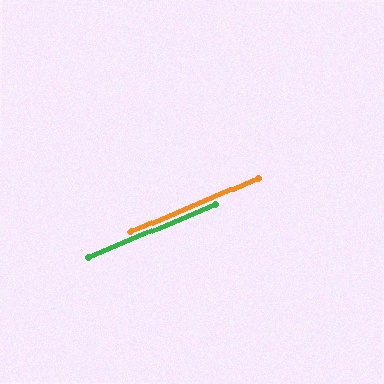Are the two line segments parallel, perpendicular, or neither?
Parallel — their directions differ by only 0.2°.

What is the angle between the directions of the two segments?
Approximately 0 degrees.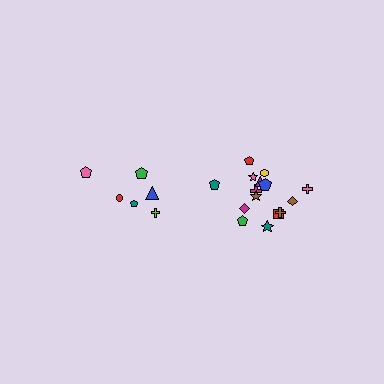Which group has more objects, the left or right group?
The right group.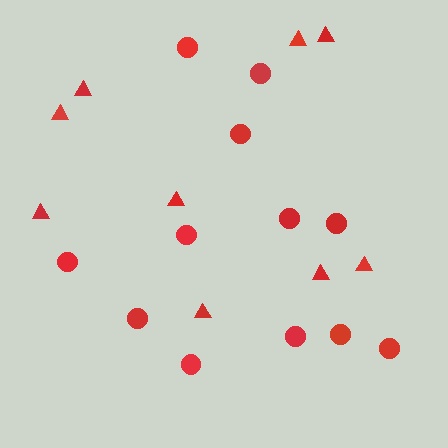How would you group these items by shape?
There are 2 groups: one group of circles (12) and one group of triangles (9).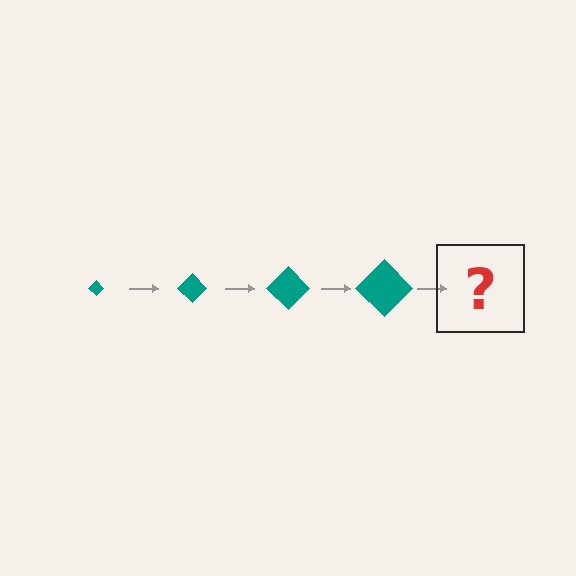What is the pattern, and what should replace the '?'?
The pattern is that the diamond gets progressively larger each step. The '?' should be a teal diamond, larger than the previous one.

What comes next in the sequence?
The next element should be a teal diamond, larger than the previous one.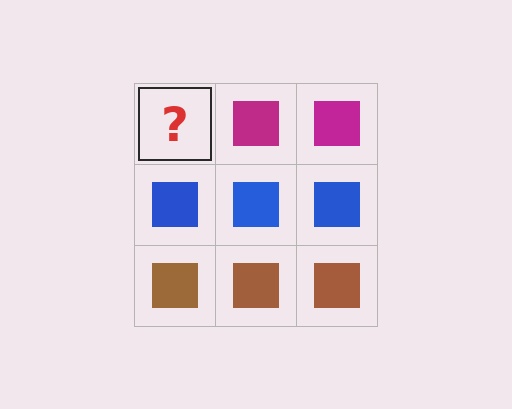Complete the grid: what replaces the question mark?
The question mark should be replaced with a magenta square.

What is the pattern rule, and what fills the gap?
The rule is that each row has a consistent color. The gap should be filled with a magenta square.